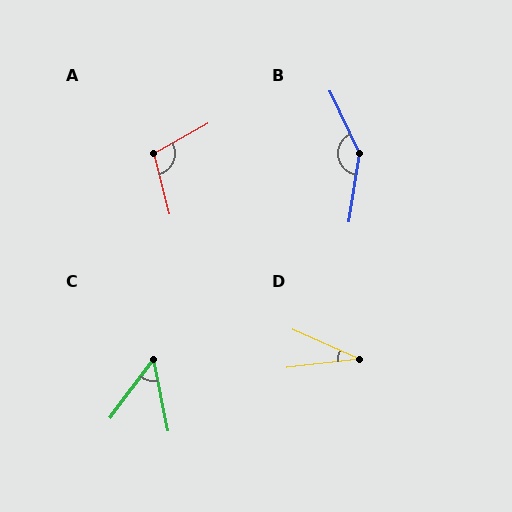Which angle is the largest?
B, at approximately 145 degrees.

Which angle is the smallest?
D, at approximately 30 degrees.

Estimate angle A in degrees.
Approximately 105 degrees.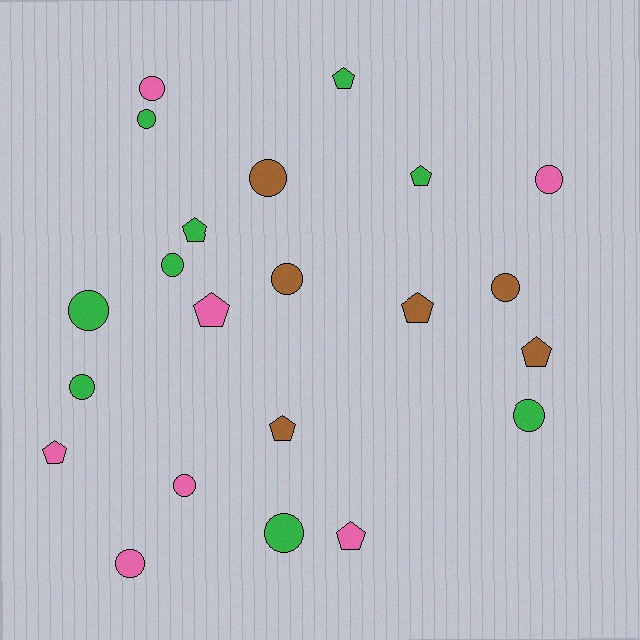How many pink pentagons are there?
There are 3 pink pentagons.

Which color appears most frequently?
Green, with 9 objects.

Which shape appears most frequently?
Circle, with 13 objects.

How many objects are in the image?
There are 22 objects.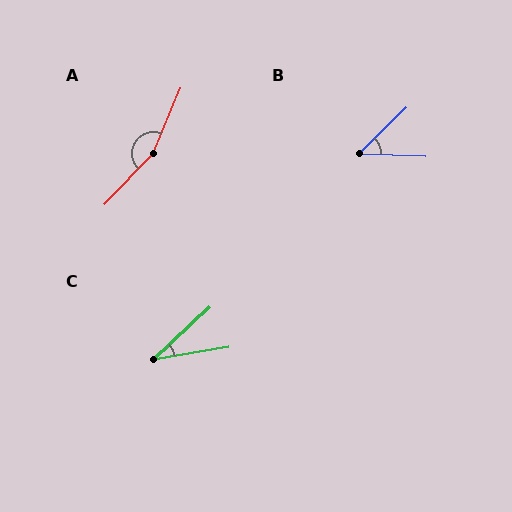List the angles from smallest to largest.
C (34°), B (46°), A (159°).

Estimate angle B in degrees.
Approximately 46 degrees.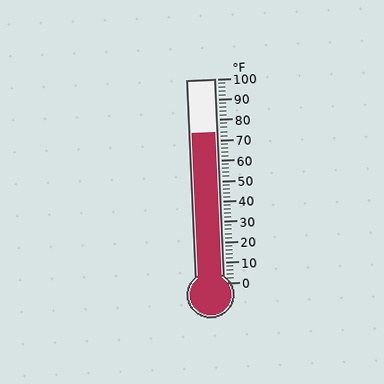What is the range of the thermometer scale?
The thermometer scale ranges from 0°F to 100°F.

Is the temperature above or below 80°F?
The temperature is below 80°F.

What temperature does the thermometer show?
The thermometer shows approximately 74°F.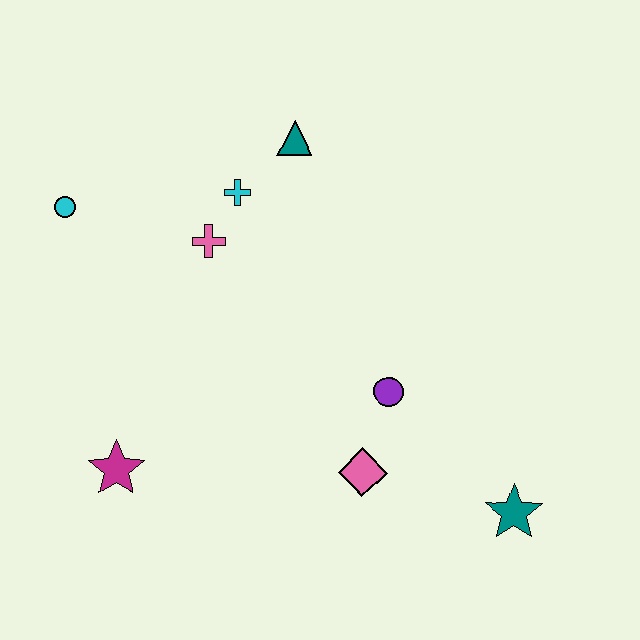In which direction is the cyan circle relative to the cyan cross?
The cyan circle is to the left of the cyan cross.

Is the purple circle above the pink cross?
No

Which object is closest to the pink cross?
The cyan cross is closest to the pink cross.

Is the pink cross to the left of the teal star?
Yes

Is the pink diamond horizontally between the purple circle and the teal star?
No